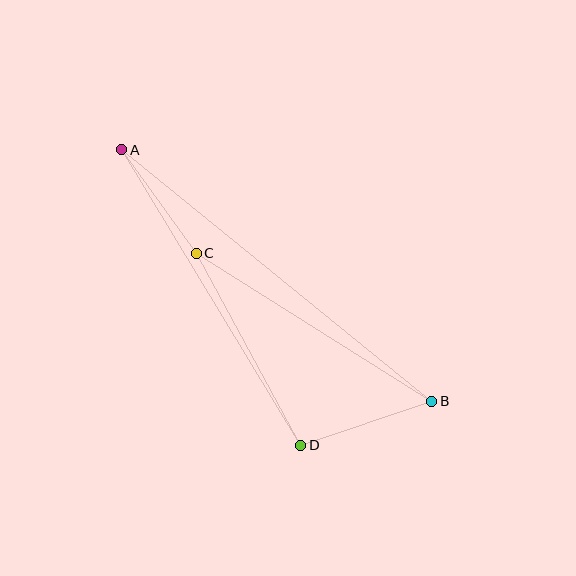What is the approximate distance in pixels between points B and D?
The distance between B and D is approximately 138 pixels.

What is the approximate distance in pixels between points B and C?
The distance between B and C is approximately 278 pixels.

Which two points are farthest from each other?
Points A and B are farthest from each other.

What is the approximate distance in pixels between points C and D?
The distance between C and D is approximately 219 pixels.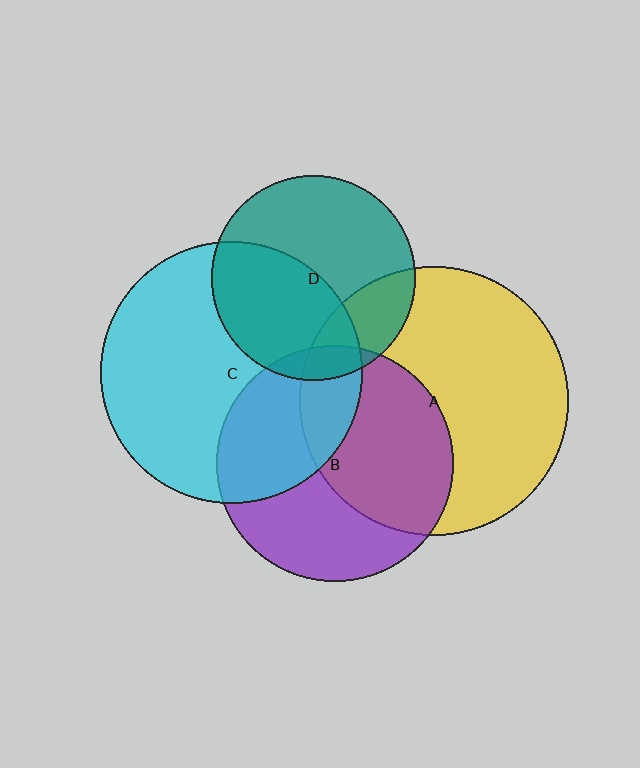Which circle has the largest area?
Circle A (yellow).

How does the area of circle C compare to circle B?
Approximately 1.2 times.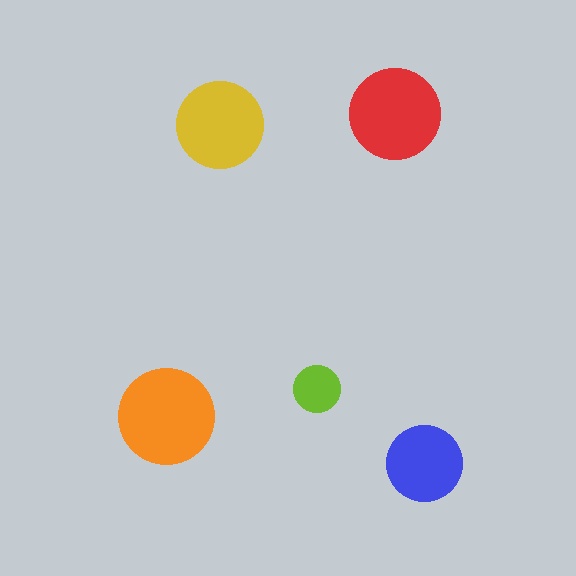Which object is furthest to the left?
The orange circle is leftmost.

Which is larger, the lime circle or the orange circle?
The orange one.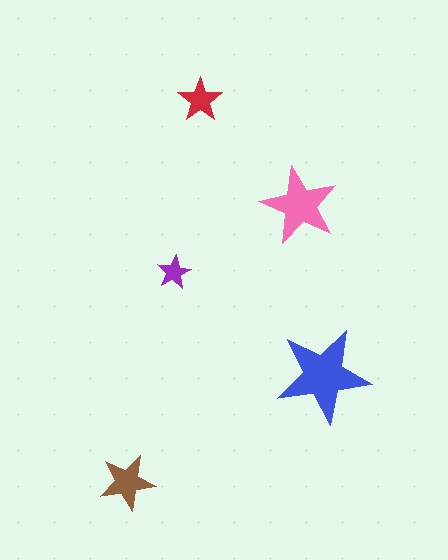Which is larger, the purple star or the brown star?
The brown one.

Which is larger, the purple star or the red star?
The red one.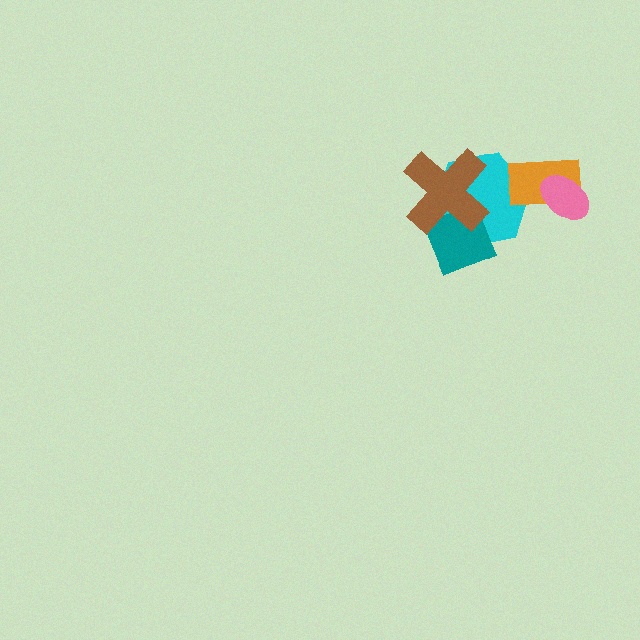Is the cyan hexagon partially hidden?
Yes, it is partially covered by another shape.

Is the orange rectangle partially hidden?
Yes, it is partially covered by another shape.